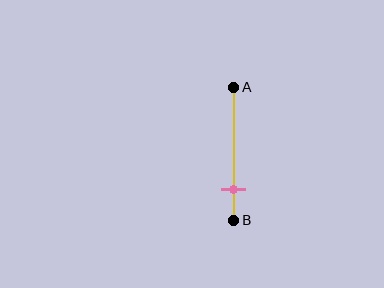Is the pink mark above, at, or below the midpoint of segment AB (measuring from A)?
The pink mark is below the midpoint of segment AB.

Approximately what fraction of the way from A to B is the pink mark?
The pink mark is approximately 75% of the way from A to B.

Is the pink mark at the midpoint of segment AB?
No, the mark is at about 75% from A, not at the 50% midpoint.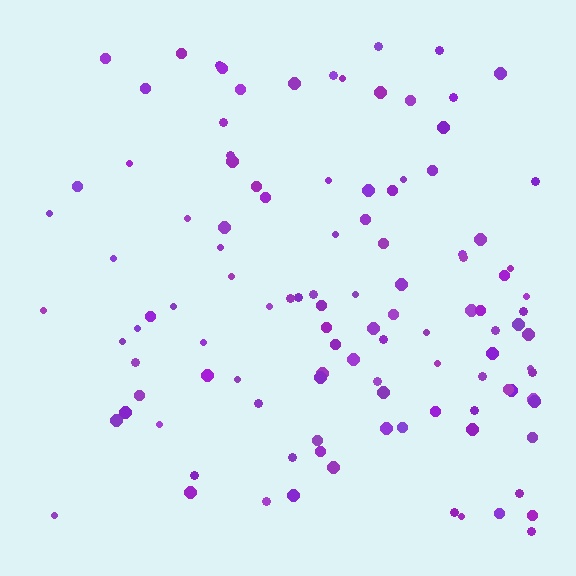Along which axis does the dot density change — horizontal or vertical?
Horizontal.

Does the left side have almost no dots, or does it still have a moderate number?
Still a moderate number, just noticeably fewer than the right.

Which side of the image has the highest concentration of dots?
The right.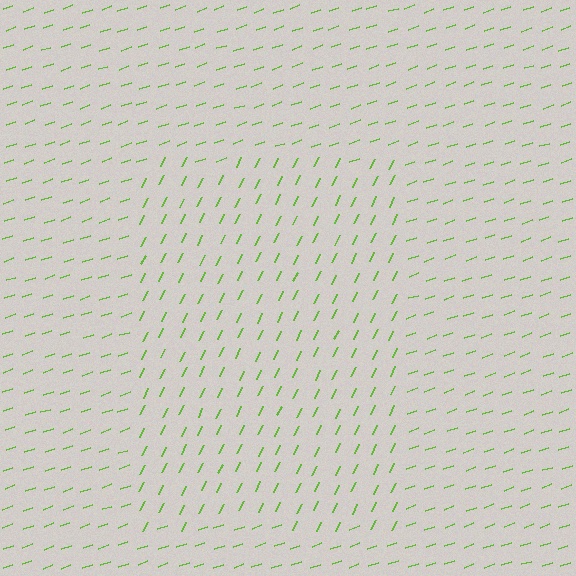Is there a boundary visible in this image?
Yes, there is a texture boundary formed by a change in line orientation.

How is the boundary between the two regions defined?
The boundary is defined purely by a change in line orientation (approximately 45 degrees difference). All lines are the same color and thickness.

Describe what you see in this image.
The image is filled with small lime line segments. A rectangle region in the image has lines oriented differently from the surrounding lines, creating a visible texture boundary.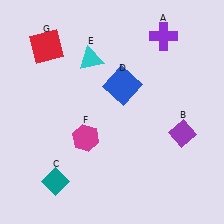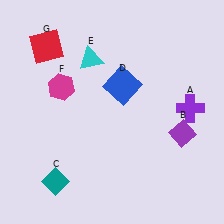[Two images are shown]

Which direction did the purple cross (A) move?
The purple cross (A) moved down.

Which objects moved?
The objects that moved are: the purple cross (A), the magenta hexagon (F).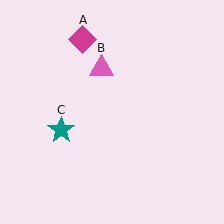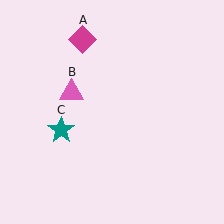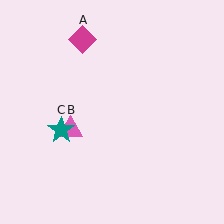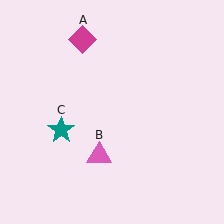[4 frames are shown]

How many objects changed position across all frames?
1 object changed position: pink triangle (object B).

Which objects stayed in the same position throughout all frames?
Magenta diamond (object A) and teal star (object C) remained stationary.